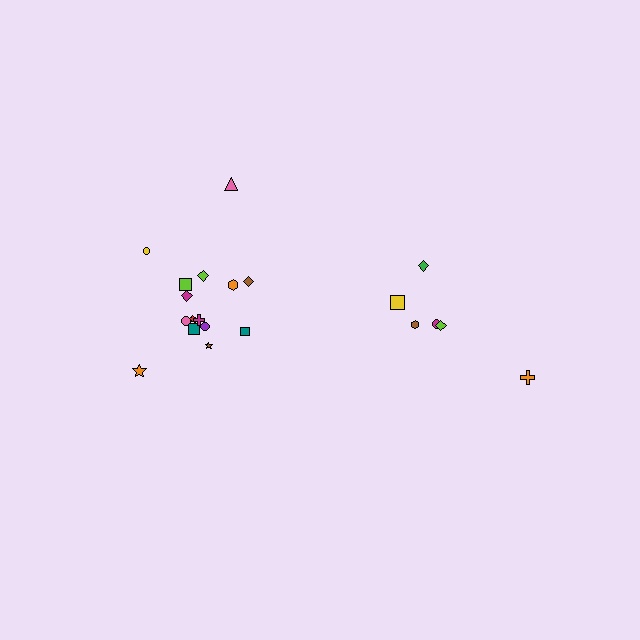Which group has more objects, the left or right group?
The left group.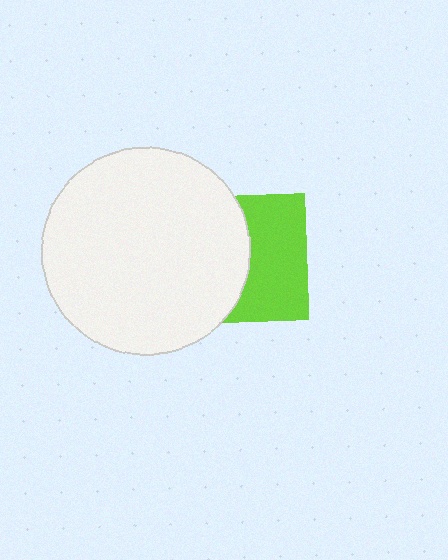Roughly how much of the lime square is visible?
About half of it is visible (roughly 50%).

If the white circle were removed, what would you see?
You would see the complete lime square.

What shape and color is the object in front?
The object in front is a white circle.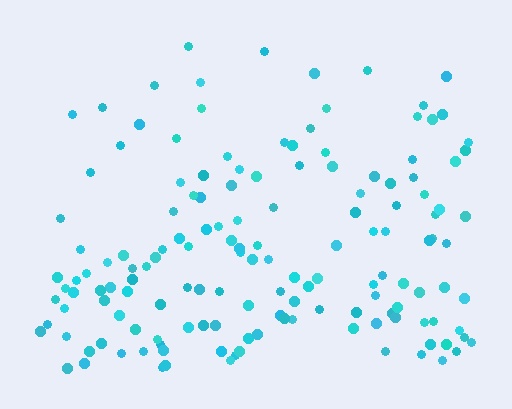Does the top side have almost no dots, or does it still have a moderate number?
Still a moderate number, just noticeably fewer than the bottom.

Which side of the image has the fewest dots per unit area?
The top.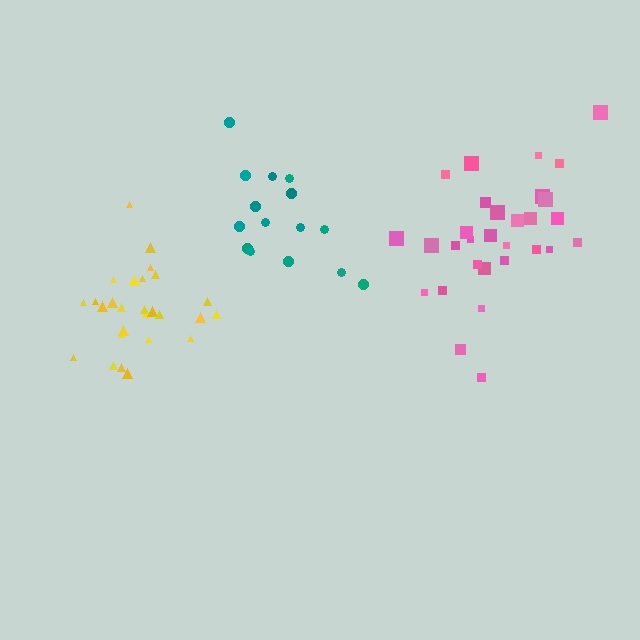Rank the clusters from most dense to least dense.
yellow, teal, pink.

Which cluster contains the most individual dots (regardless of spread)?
Pink (30).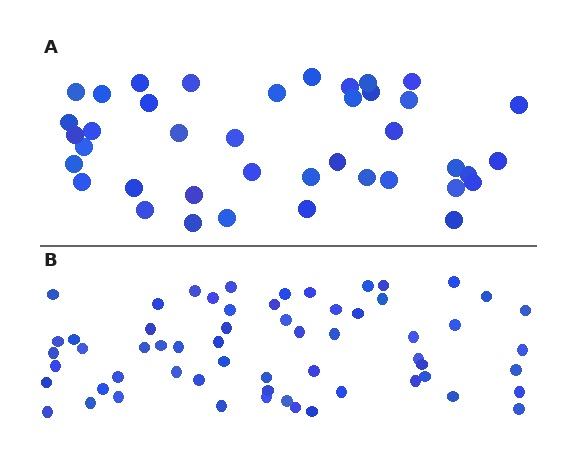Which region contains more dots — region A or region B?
Region B (the bottom region) has more dots.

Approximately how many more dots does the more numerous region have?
Region B has approximately 20 more dots than region A.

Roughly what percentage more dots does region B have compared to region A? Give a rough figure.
About 50% more.